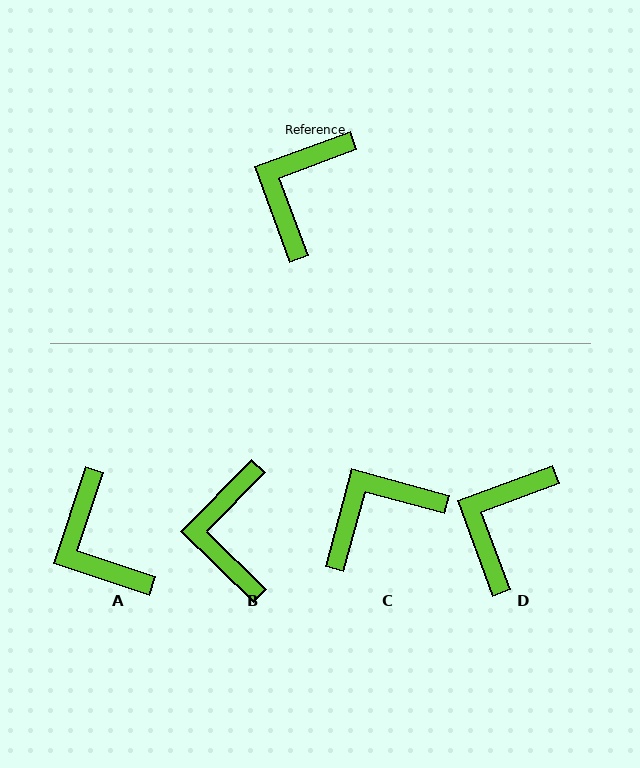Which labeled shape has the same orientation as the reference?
D.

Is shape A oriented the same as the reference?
No, it is off by about 51 degrees.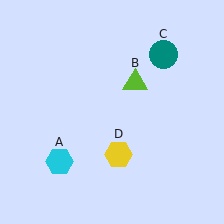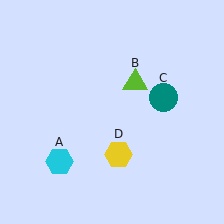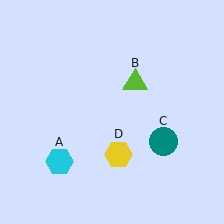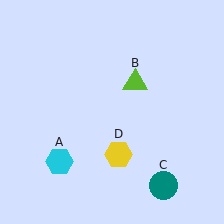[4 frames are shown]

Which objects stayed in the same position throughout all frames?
Cyan hexagon (object A) and lime triangle (object B) and yellow hexagon (object D) remained stationary.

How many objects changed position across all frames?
1 object changed position: teal circle (object C).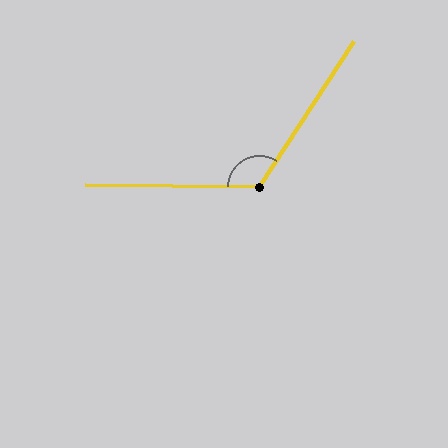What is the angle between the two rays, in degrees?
Approximately 123 degrees.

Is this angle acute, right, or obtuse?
It is obtuse.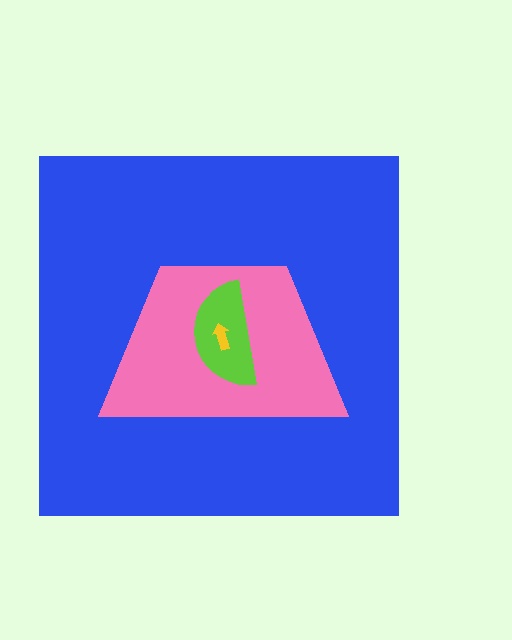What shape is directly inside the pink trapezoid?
The lime semicircle.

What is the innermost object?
The yellow arrow.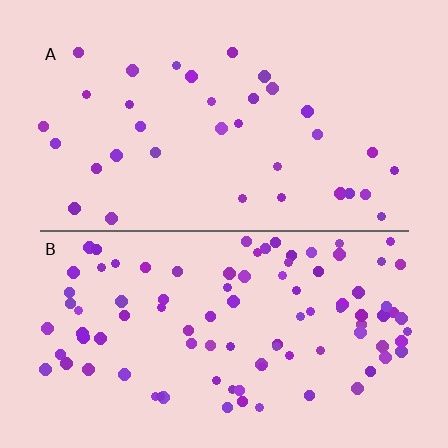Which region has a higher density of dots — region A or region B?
B (the bottom).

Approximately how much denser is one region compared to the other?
Approximately 2.8× — region B over region A.